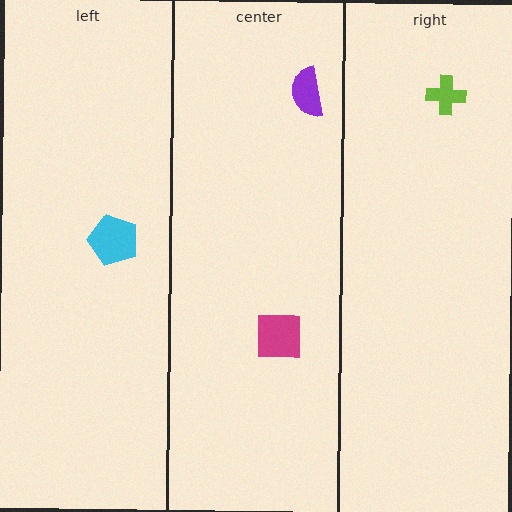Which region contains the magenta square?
The center region.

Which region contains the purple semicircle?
The center region.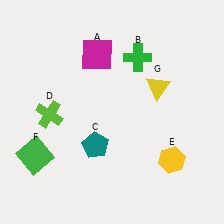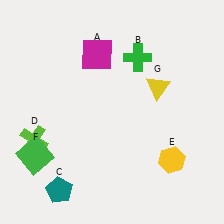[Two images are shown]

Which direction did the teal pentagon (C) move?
The teal pentagon (C) moved down.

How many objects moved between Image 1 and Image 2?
2 objects moved between the two images.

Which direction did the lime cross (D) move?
The lime cross (D) moved down.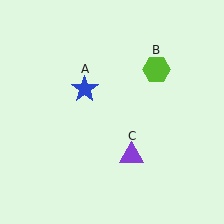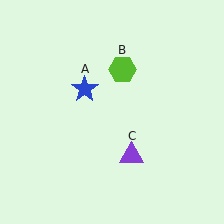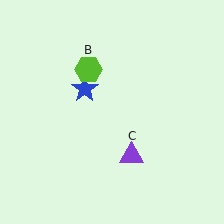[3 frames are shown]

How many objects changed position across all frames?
1 object changed position: lime hexagon (object B).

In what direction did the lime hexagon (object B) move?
The lime hexagon (object B) moved left.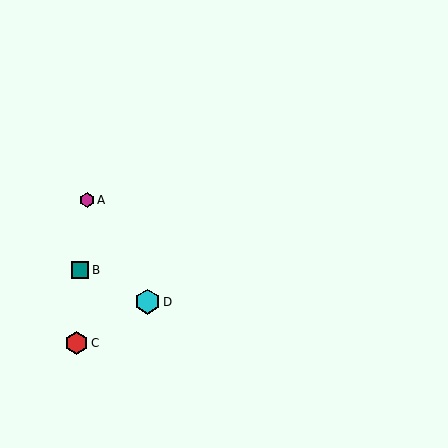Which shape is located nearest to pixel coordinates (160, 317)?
The cyan hexagon (labeled D) at (148, 302) is nearest to that location.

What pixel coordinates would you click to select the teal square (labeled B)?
Click at (80, 270) to select the teal square B.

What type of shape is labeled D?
Shape D is a cyan hexagon.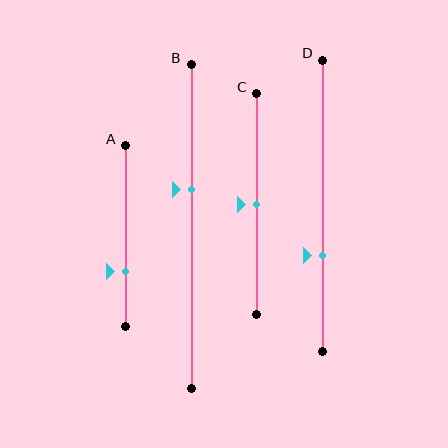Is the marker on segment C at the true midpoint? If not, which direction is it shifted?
Yes, the marker on segment C is at the true midpoint.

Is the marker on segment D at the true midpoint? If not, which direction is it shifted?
No, the marker on segment D is shifted downward by about 17% of the segment length.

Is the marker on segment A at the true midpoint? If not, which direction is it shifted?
No, the marker on segment A is shifted downward by about 19% of the segment length.